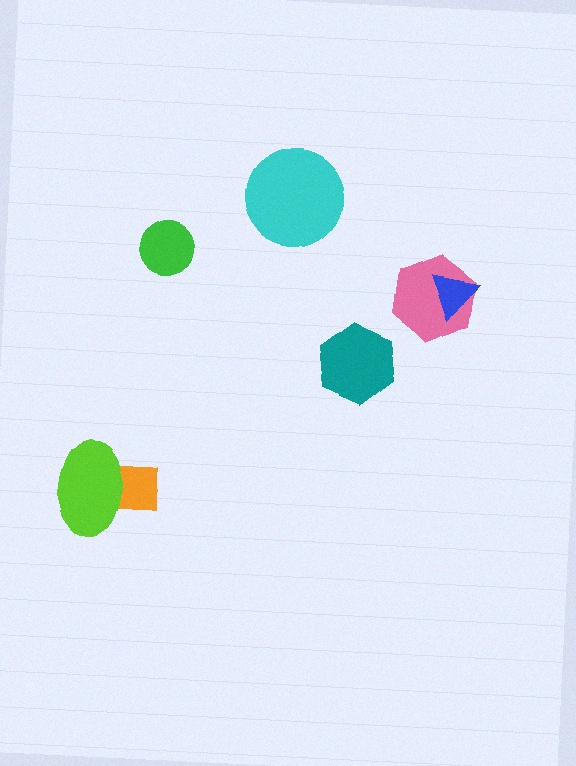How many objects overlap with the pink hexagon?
1 object overlaps with the pink hexagon.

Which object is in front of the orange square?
The lime ellipse is in front of the orange square.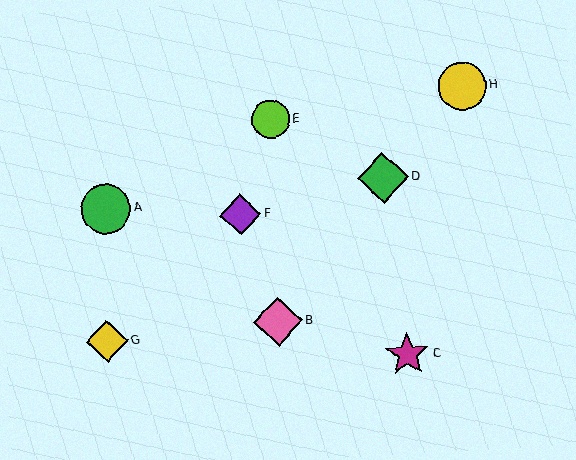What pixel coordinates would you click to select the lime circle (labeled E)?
Click at (270, 119) to select the lime circle E.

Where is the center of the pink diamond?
The center of the pink diamond is at (278, 322).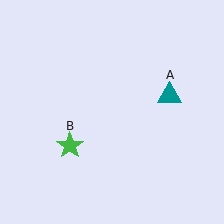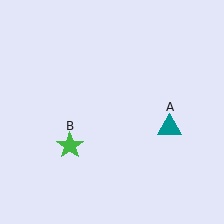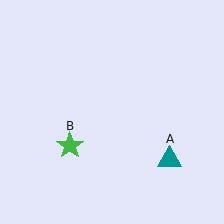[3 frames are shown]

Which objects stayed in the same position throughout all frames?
Green star (object B) remained stationary.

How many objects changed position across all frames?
1 object changed position: teal triangle (object A).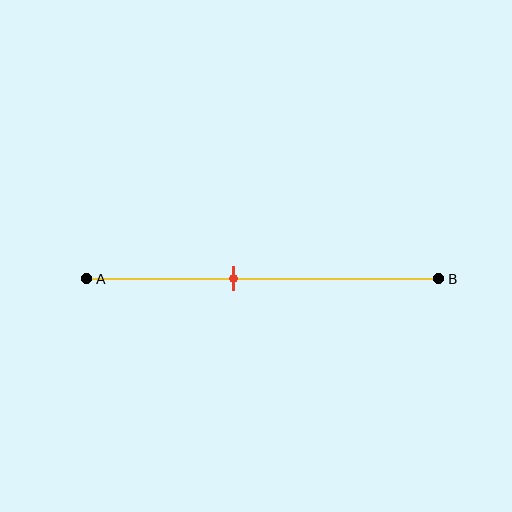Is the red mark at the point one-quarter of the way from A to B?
No, the mark is at about 40% from A, not at the 25% one-quarter point.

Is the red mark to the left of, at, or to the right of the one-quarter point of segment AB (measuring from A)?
The red mark is to the right of the one-quarter point of segment AB.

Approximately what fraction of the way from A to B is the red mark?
The red mark is approximately 40% of the way from A to B.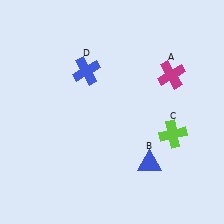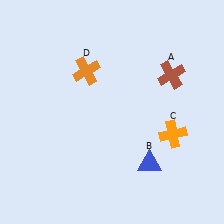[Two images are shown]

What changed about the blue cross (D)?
In Image 1, D is blue. In Image 2, it changed to orange.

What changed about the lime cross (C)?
In Image 1, C is lime. In Image 2, it changed to orange.